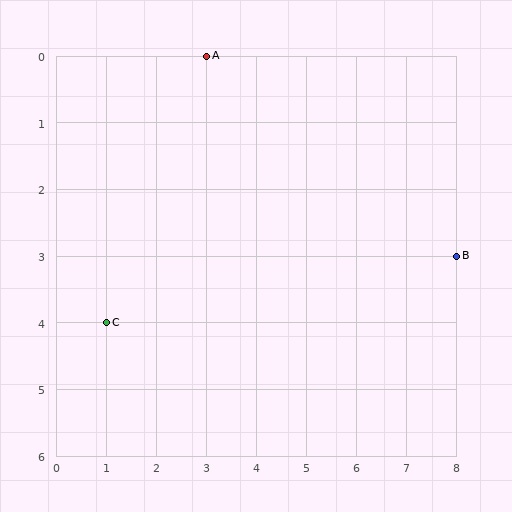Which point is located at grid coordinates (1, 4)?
Point C is at (1, 4).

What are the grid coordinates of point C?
Point C is at grid coordinates (1, 4).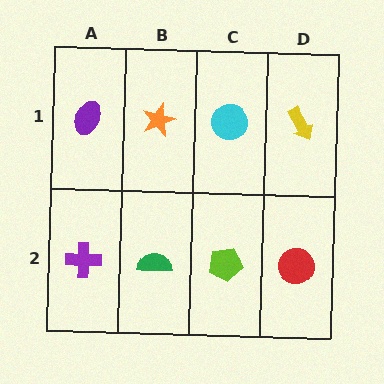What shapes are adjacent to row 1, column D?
A red circle (row 2, column D), a cyan circle (row 1, column C).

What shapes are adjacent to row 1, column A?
A purple cross (row 2, column A), an orange star (row 1, column B).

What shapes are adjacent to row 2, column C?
A cyan circle (row 1, column C), a green semicircle (row 2, column B), a red circle (row 2, column D).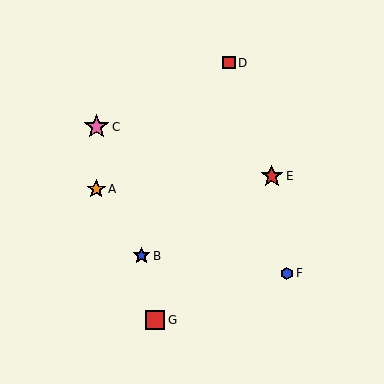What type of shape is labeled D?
Shape D is a red square.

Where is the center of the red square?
The center of the red square is at (155, 320).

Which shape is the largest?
The pink star (labeled C) is the largest.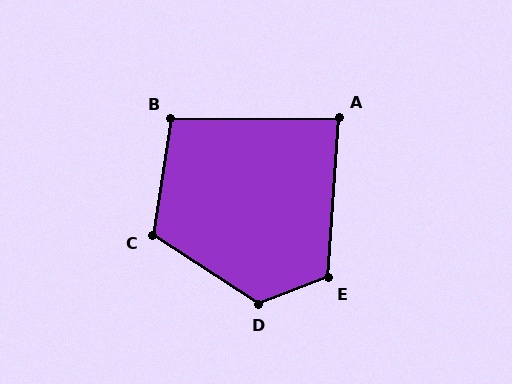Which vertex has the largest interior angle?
D, at approximately 126 degrees.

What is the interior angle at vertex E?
Approximately 115 degrees (obtuse).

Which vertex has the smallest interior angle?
A, at approximately 85 degrees.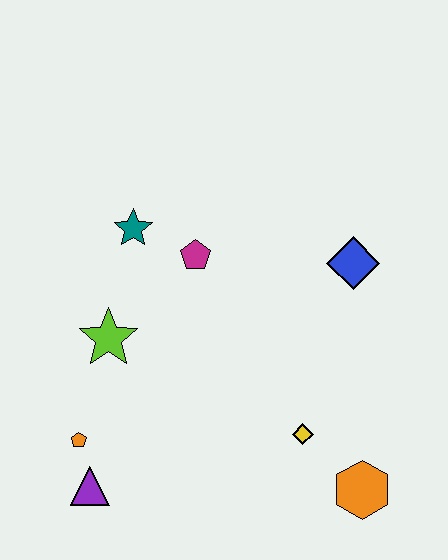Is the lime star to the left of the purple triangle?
No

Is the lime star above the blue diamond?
No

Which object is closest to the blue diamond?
The magenta pentagon is closest to the blue diamond.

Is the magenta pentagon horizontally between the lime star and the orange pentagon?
No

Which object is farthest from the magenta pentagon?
The orange hexagon is farthest from the magenta pentagon.